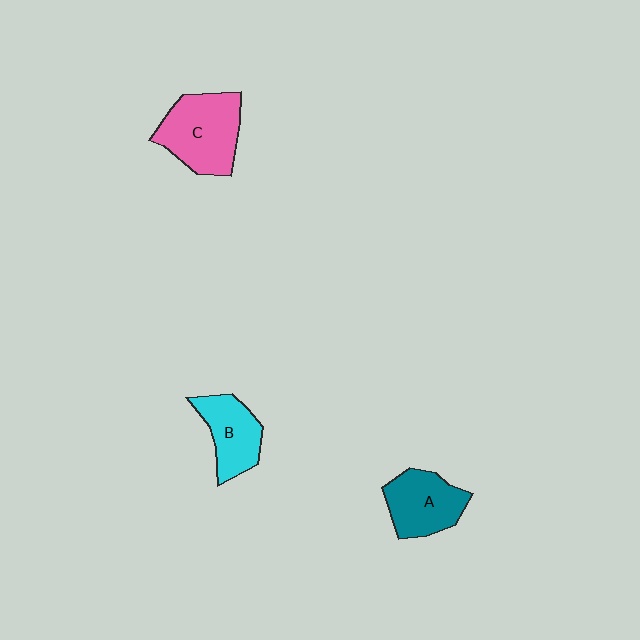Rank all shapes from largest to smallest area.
From largest to smallest: C (pink), A (teal), B (cyan).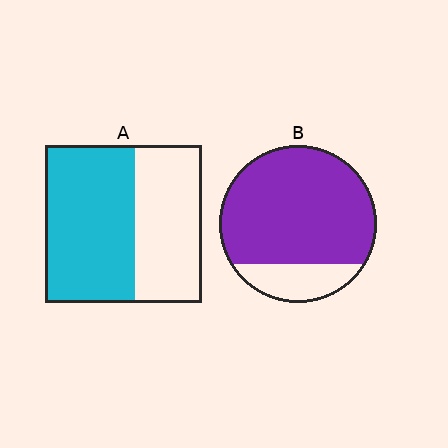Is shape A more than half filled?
Yes.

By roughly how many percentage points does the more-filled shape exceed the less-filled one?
By roughly 25 percentage points (B over A).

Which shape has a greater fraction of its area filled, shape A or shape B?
Shape B.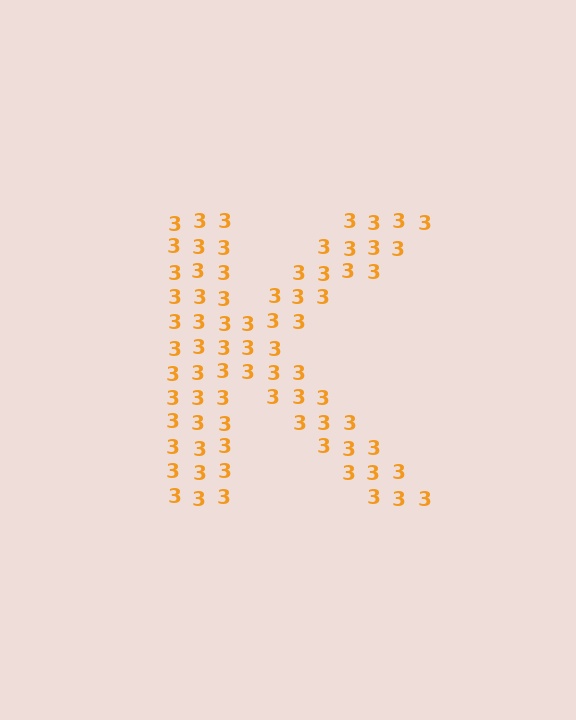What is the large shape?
The large shape is the letter K.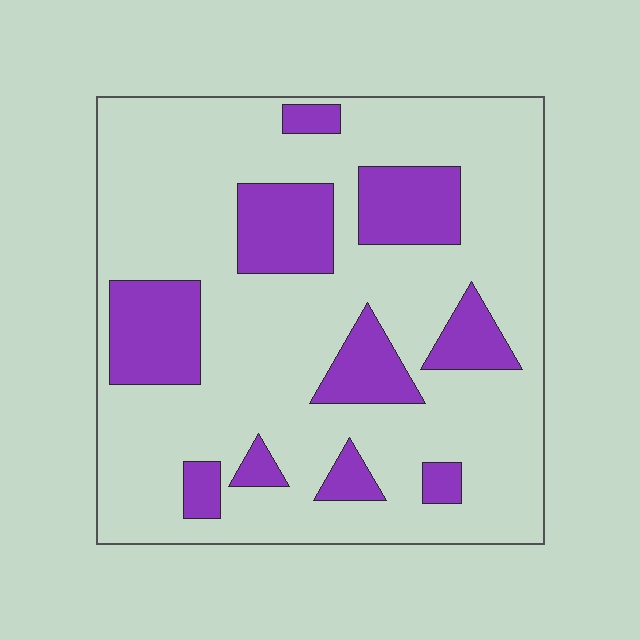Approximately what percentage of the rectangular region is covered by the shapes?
Approximately 25%.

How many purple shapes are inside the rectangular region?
10.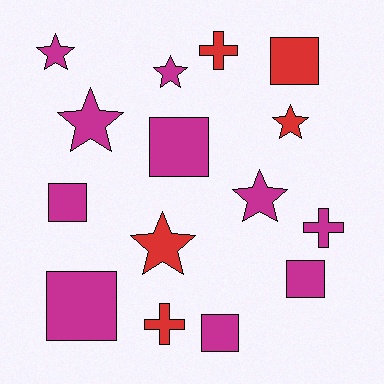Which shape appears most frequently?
Star, with 6 objects.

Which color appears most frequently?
Magenta, with 10 objects.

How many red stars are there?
There are 2 red stars.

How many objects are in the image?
There are 15 objects.